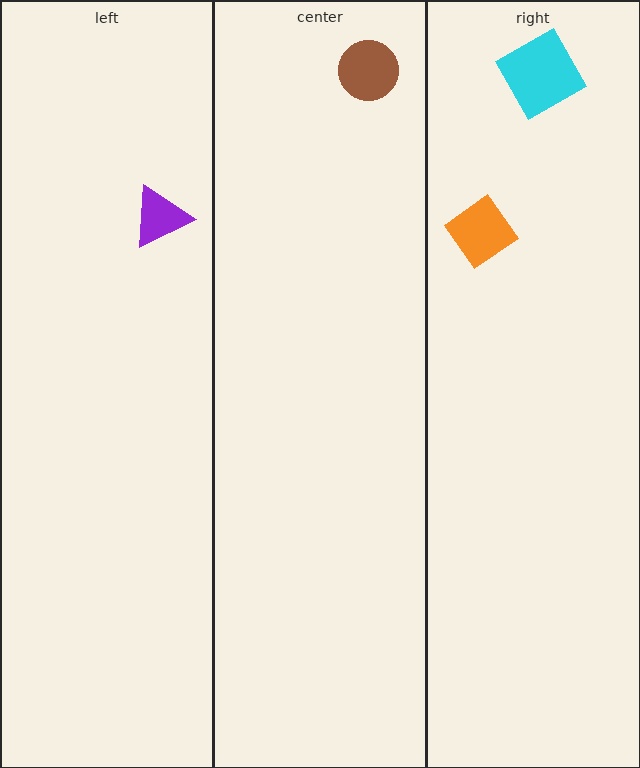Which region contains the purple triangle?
The left region.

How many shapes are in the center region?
1.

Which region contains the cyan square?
The right region.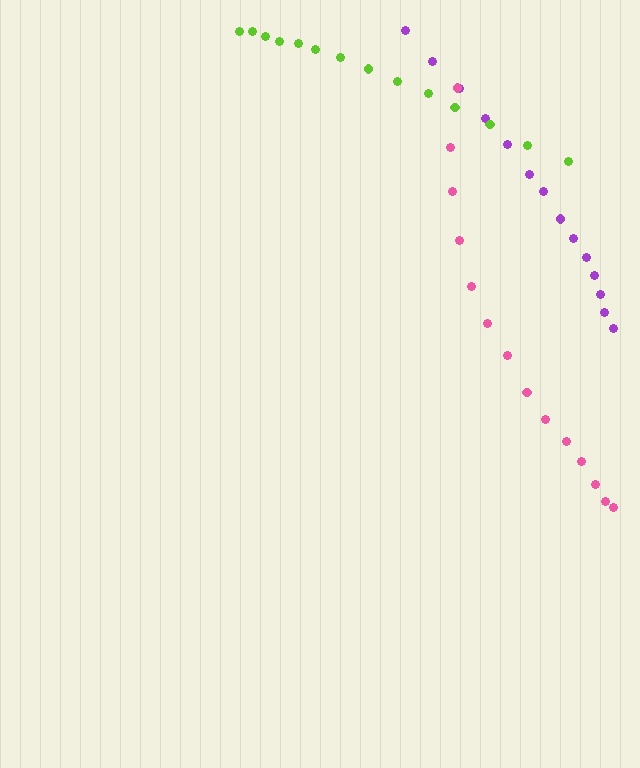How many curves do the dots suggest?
There are 3 distinct paths.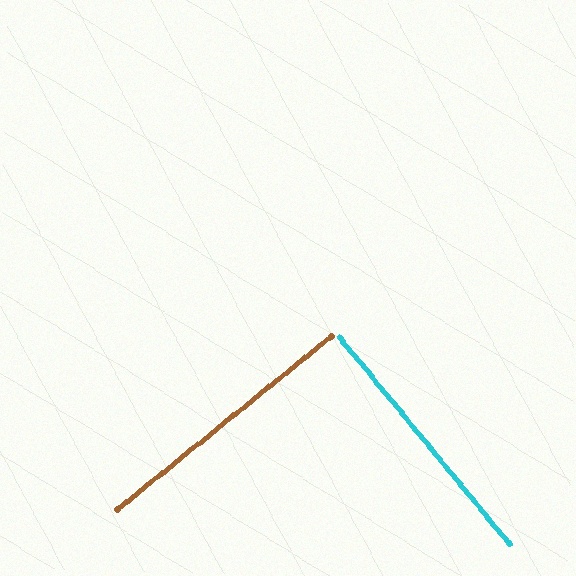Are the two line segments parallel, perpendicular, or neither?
Perpendicular — they meet at approximately 90°.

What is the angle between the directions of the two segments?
Approximately 90 degrees.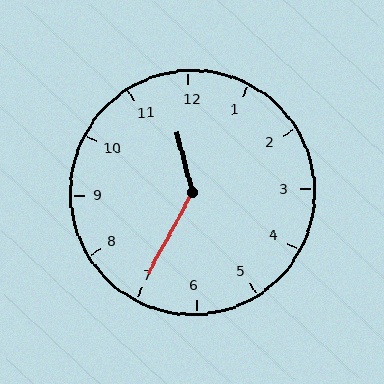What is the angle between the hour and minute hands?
Approximately 138 degrees.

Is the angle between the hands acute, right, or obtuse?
It is obtuse.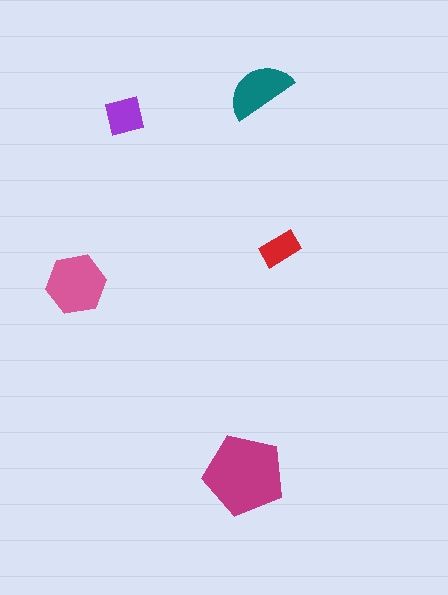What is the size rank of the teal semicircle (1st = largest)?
3rd.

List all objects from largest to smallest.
The magenta pentagon, the pink hexagon, the teal semicircle, the purple square, the red rectangle.